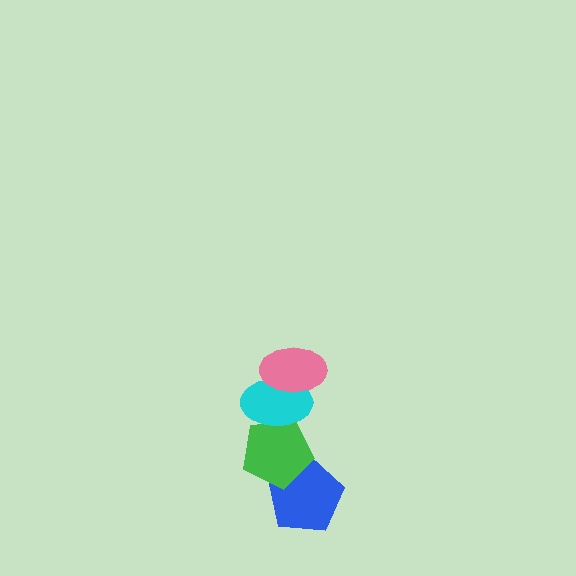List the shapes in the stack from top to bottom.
From top to bottom: the pink ellipse, the cyan ellipse, the green pentagon, the blue pentagon.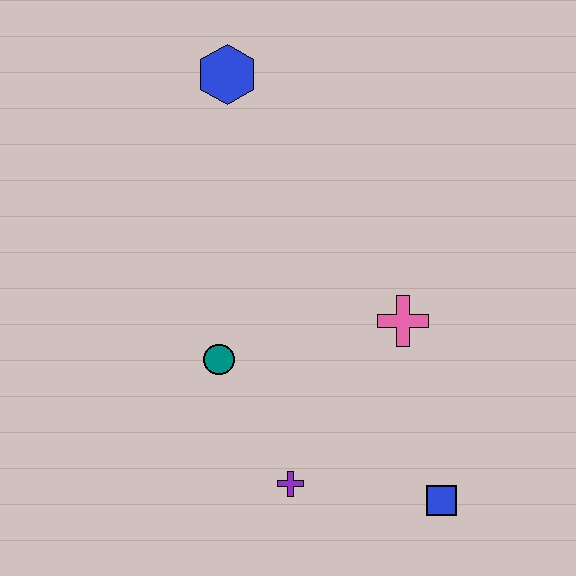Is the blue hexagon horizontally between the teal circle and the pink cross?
Yes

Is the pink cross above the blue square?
Yes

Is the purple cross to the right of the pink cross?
No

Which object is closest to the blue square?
The purple cross is closest to the blue square.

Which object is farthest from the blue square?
The blue hexagon is farthest from the blue square.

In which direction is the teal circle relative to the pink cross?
The teal circle is to the left of the pink cross.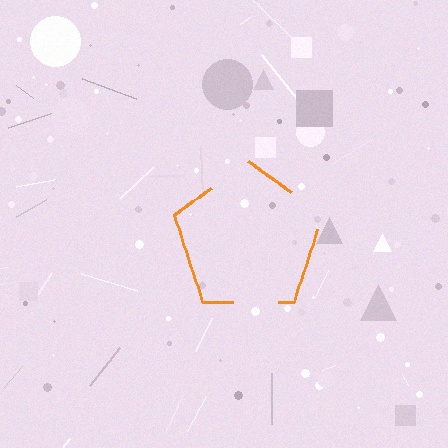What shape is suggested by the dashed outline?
The dashed outline suggests a pentagon.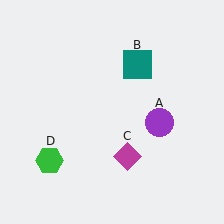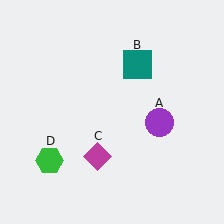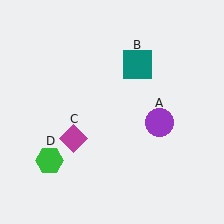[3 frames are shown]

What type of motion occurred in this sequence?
The magenta diamond (object C) rotated clockwise around the center of the scene.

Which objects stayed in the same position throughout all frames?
Purple circle (object A) and teal square (object B) and green hexagon (object D) remained stationary.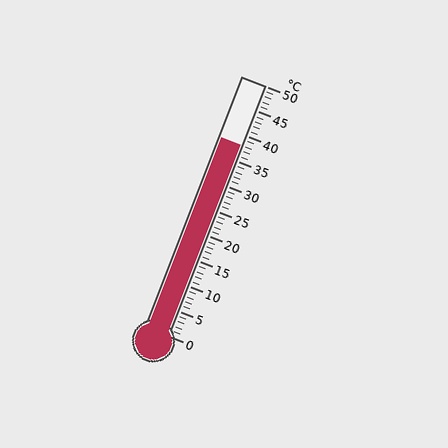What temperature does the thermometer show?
The thermometer shows approximately 38°C.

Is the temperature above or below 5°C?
The temperature is above 5°C.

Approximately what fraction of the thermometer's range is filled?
The thermometer is filled to approximately 75% of its range.